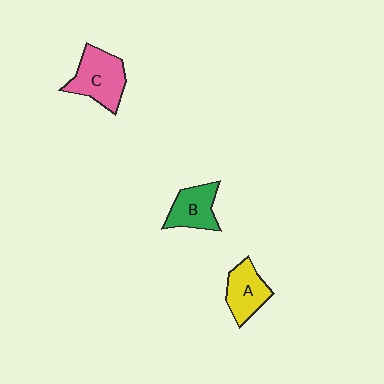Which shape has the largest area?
Shape C (pink).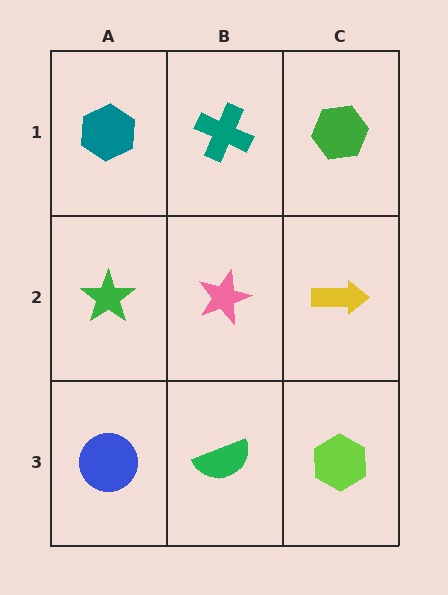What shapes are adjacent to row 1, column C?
A yellow arrow (row 2, column C), a teal cross (row 1, column B).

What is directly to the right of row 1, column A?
A teal cross.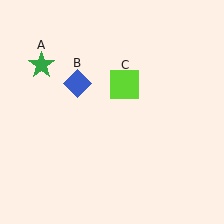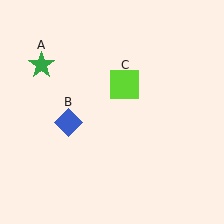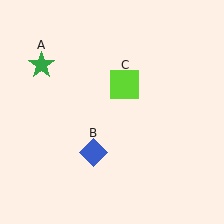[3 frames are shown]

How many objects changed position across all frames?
1 object changed position: blue diamond (object B).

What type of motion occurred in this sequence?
The blue diamond (object B) rotated counterclockwise around the center of the scene.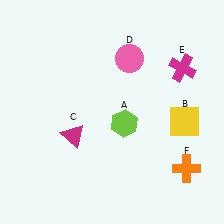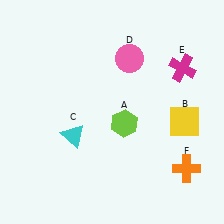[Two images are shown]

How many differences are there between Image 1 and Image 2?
There is 1 difference between the two images.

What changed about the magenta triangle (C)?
In Image 1, C is magenta. In Image 2, it changed to cyan.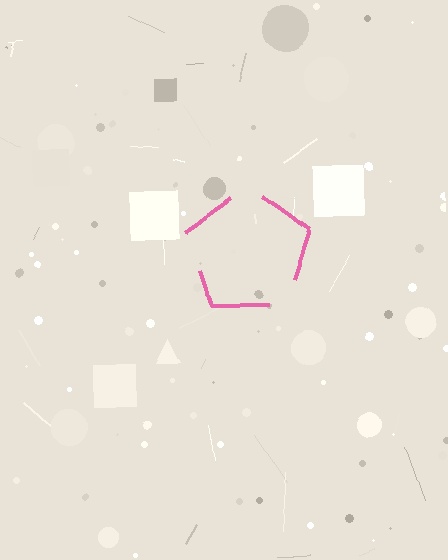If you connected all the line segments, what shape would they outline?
They would outline a pentagon.